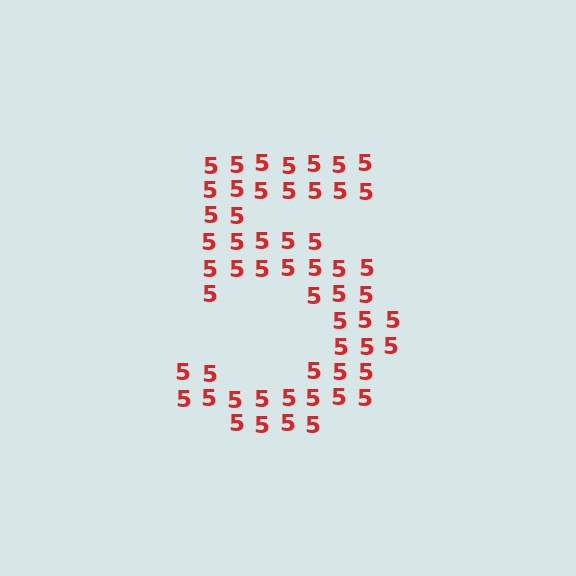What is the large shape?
The large shape is the digit 5.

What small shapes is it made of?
It is made of small digit 5's.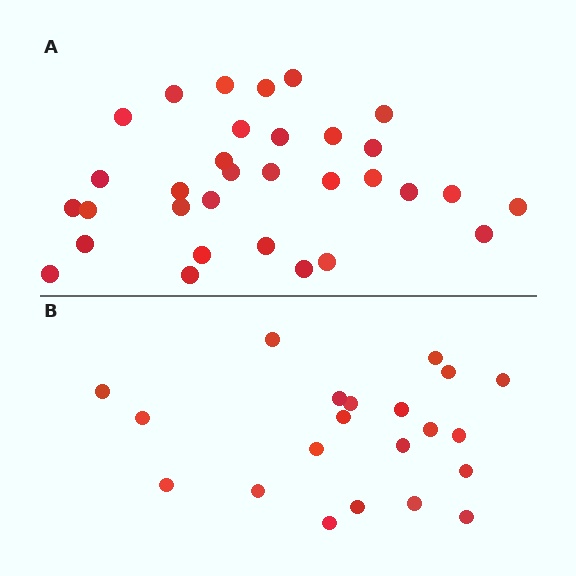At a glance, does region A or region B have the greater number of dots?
Region A (the top region) has more dots.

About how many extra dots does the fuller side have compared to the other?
Region A has roughly 12 or so more dots than region B.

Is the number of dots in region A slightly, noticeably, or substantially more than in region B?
Region A has substantially more. The ratio is roughly 1.5 to 1.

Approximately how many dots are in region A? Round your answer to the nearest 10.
About 30 dots. (The exact count is 32, which rounds to 30.)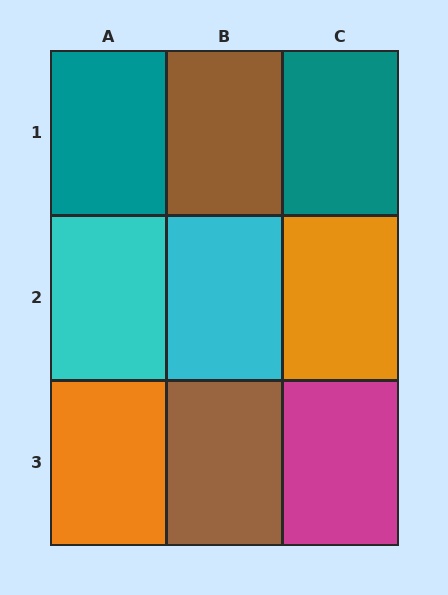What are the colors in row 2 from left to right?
Cyan, cyan, orange.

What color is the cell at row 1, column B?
Brown.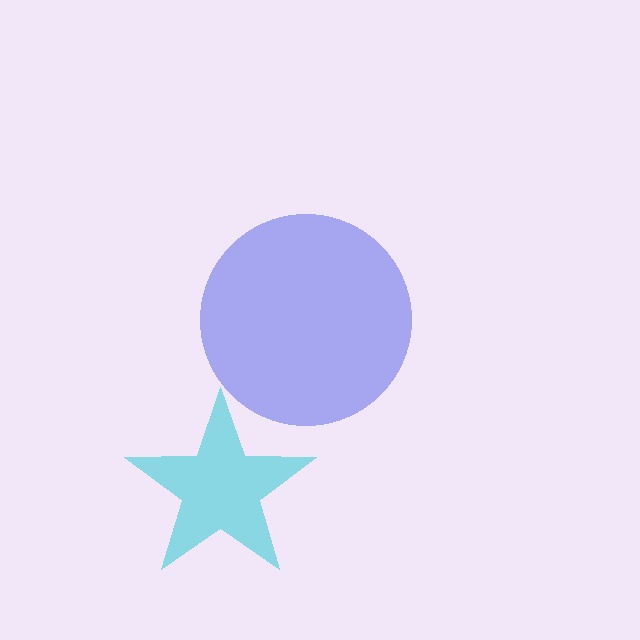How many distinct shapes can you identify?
There are 2 distinct shapes: a blue circle, a cyan star.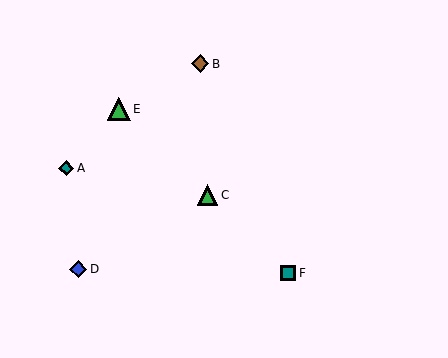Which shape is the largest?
The green triangle (labeled E) is the largest.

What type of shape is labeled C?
Shape C is a green triangle.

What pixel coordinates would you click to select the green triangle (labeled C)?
Click at (207, 195) to select the green triangle C.